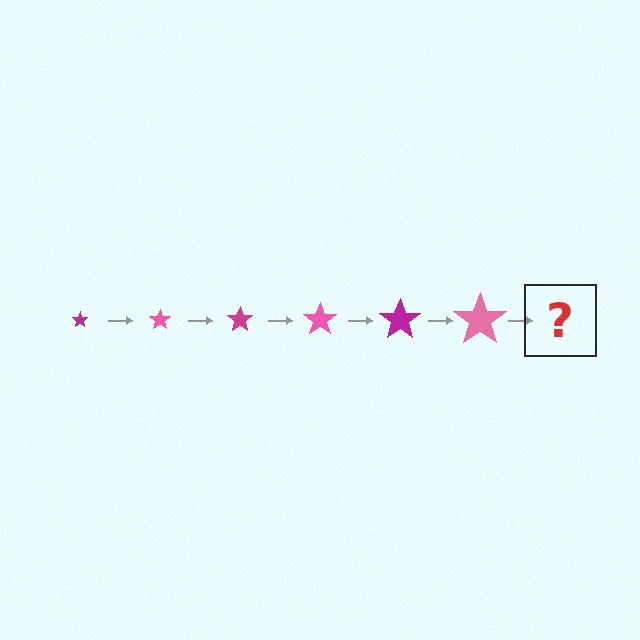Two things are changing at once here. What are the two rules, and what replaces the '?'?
The two rules are that the star grows larger each step and the color cycles through magenta and pink. The '?' should be a magenta star, larger than the previous one.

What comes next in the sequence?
The next element should be a magenta star, larger than the previous one.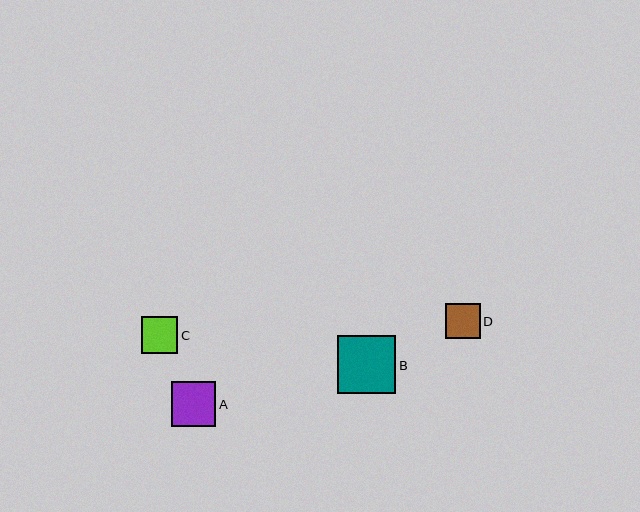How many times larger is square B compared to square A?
Square B is approximately 1.3 times the size of square A.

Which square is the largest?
Square B is the largest with a size of approximately 59 pixels.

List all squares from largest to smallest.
From largest to smallest: B, A, C, D.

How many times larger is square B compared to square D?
Square B is approximately 1.7 times the size of square D.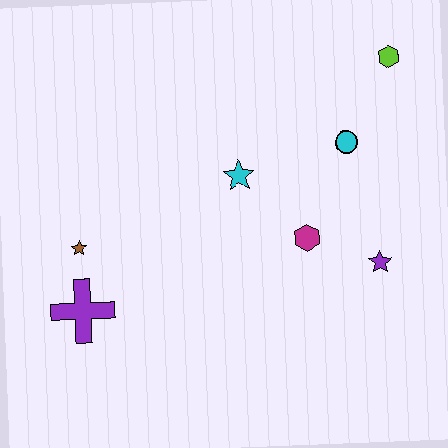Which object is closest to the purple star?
The magenta hexagon is closest to the purple star.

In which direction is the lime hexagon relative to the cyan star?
The lime hexagon is to the right of the cyan star.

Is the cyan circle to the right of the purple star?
No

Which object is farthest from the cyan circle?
The purple cross is farthest from the cyan circle.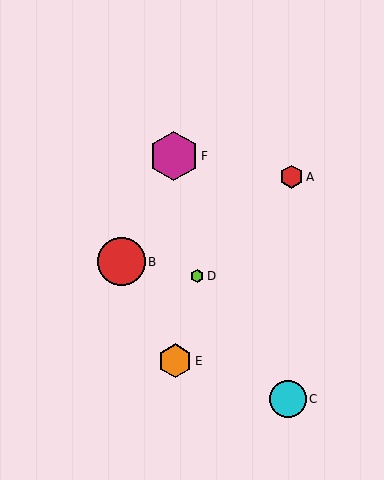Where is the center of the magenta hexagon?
The center of the magenta hexagon is at (174, 156).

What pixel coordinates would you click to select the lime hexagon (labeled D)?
Click at (197, 276) to select the lime hexagon D.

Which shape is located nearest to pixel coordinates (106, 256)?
The red circle (labeled B) at (121, 262) is nearest to that location.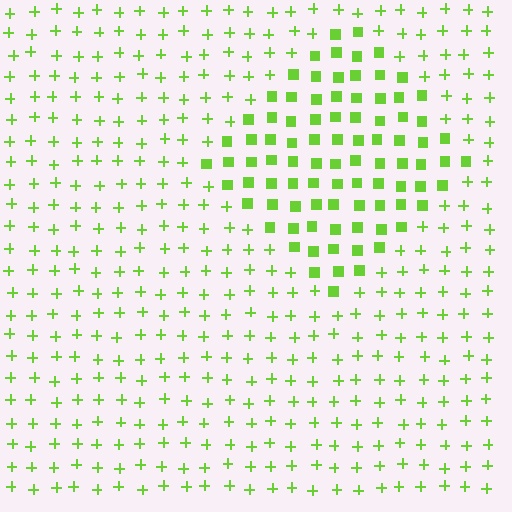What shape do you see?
I see a diamond.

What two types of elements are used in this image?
The image uses squares inside the diamond region and plus signs outside it.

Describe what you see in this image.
The image is filled with small lime elements arranged in a uniform grid. A diamond-shaped region contains squares, while the surrounding area contains plus signs. The boundary is defined purely by the change in element shape.